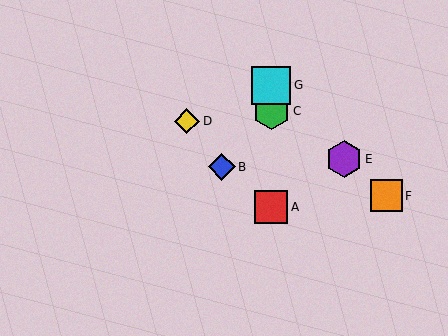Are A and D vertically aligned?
No, A is at x≈271 and D is at x≈187.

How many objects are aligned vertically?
3 objects (A, C, G) are aligned vertically.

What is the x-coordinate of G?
Object G is at x≈271.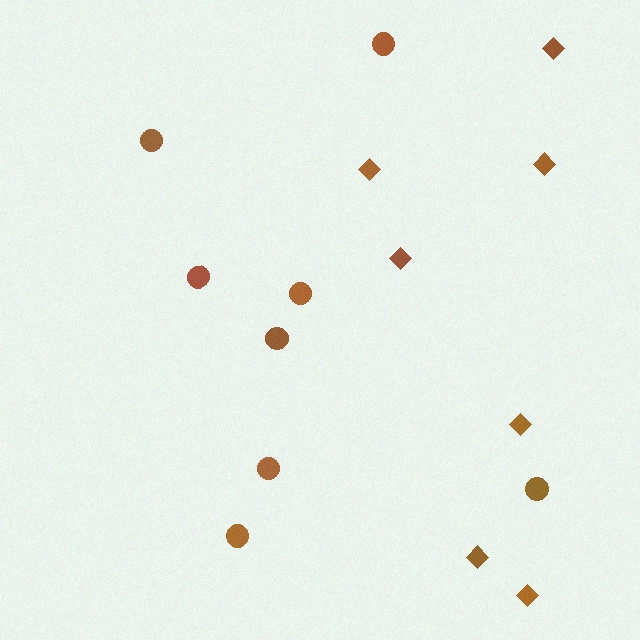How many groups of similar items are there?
There are 2 groups: one group of diamonds (7) and one group of circles (8).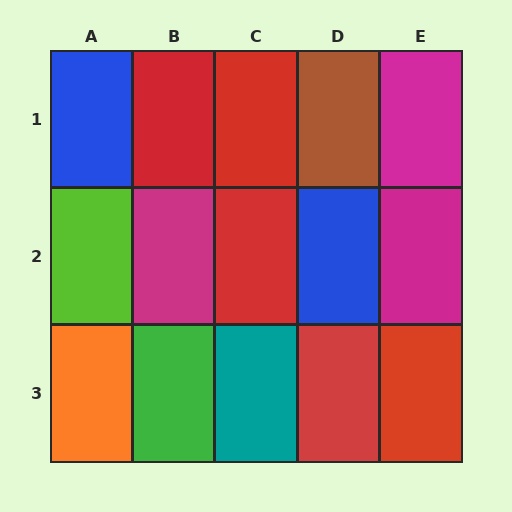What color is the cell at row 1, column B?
Red.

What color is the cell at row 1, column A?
Blue.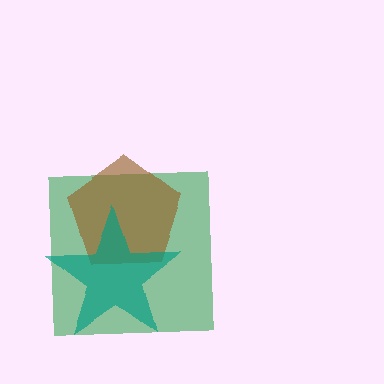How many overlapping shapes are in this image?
There are 3 overlapping shapes in the image.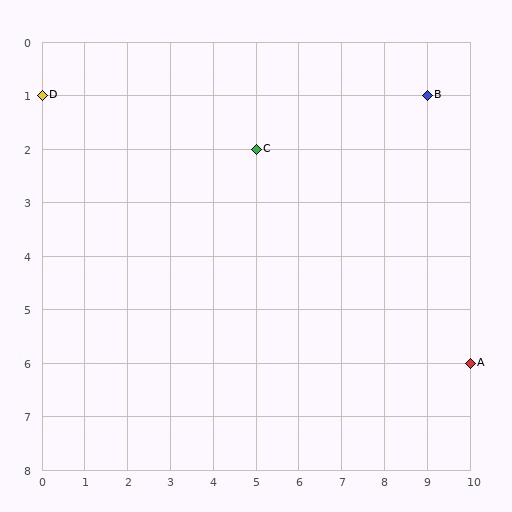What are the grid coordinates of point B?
Point B is at grid coordinates (9, 1).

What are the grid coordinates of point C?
Point C is at grid coordinates (5, 2).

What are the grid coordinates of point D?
Point D is at grid coordinates (0, 1).